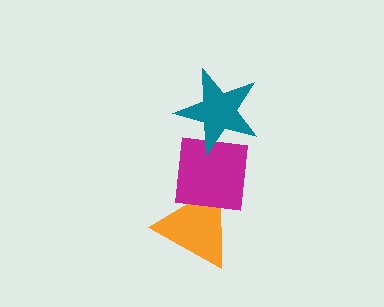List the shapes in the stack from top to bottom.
From top to bottom: the teal star, the magenta square, the orange triangle.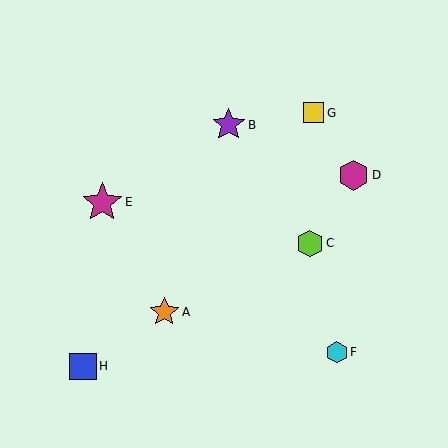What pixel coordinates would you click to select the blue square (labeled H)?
Click at (83, 366) to select the blue square H.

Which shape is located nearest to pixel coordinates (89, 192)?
The magenta star (labeled E) at (102, 202) is nearest to that location.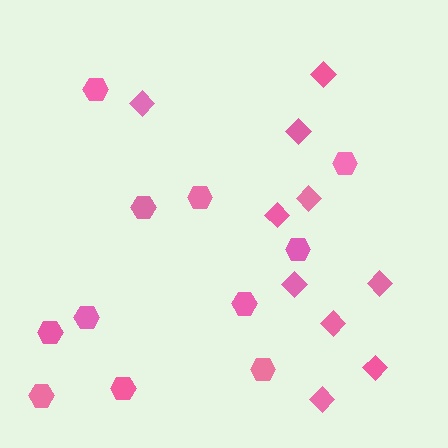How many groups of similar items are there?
There are 2 groups: one group of diamonds (10) and one group of hexagons (11).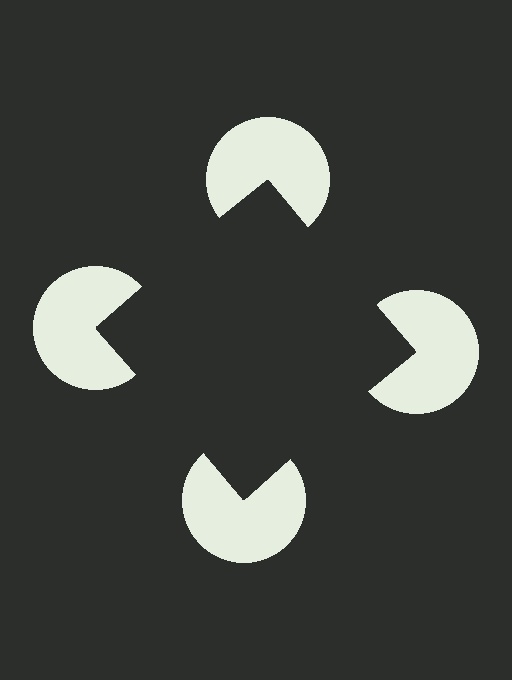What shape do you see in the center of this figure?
An illusory square — its edges are inferred from the aligned wedge cuts in the pac-man discs, not physically drawn.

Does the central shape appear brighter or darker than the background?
It typically appears slightly darker than the background, even though no actual brightness change is drawn.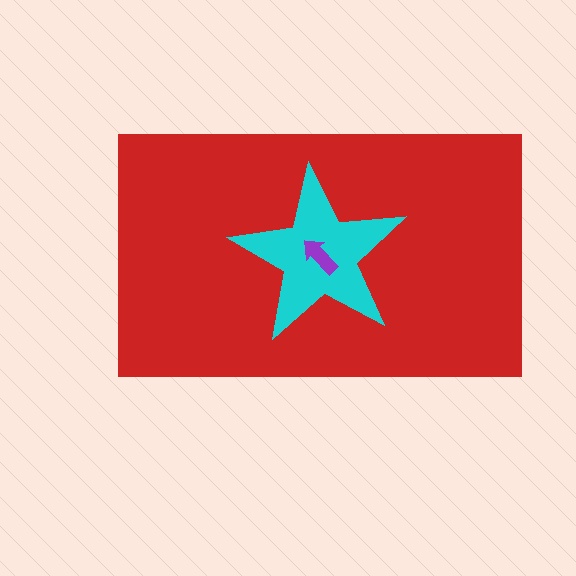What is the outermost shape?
The red rectangle.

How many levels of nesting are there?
3.